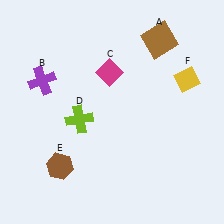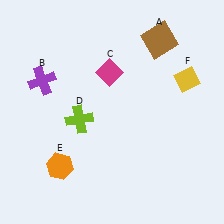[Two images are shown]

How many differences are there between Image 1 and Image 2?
There is 1 difference between the two images.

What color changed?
The hexagon (E) changed from brown in Image 1 to orange in Image 2.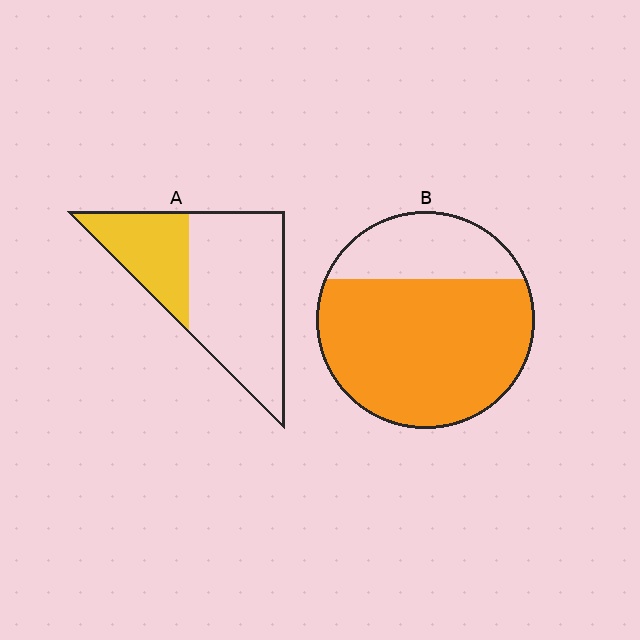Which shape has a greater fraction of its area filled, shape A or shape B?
Shape B.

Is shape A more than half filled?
No.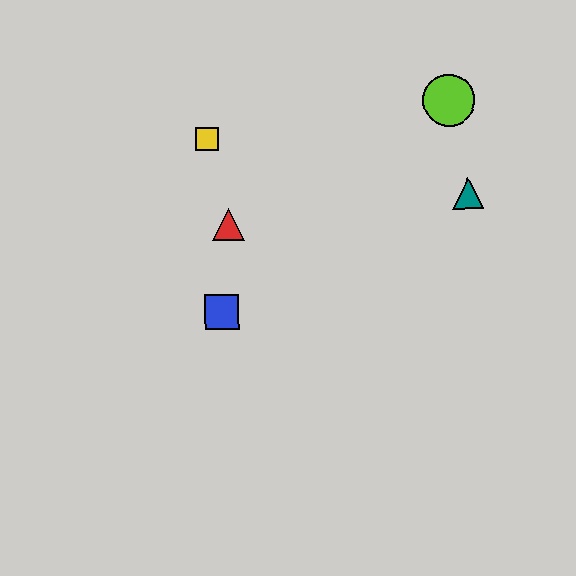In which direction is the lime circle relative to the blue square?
The lime circle is to the right of the blue square.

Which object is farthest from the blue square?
The lime circle is farthest from the blue square.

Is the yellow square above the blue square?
Yes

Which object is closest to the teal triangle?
The lime circle is closest to the teal triangle.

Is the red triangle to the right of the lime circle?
No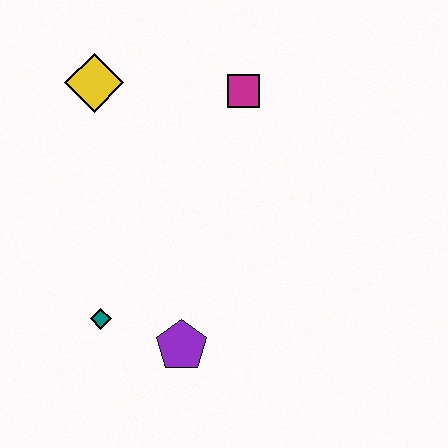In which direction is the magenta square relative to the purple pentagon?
The magenta square is above the purple pentagon.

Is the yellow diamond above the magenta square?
Yes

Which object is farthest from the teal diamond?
The magenta square is farthest from the teal diamond.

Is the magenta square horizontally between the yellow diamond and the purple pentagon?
No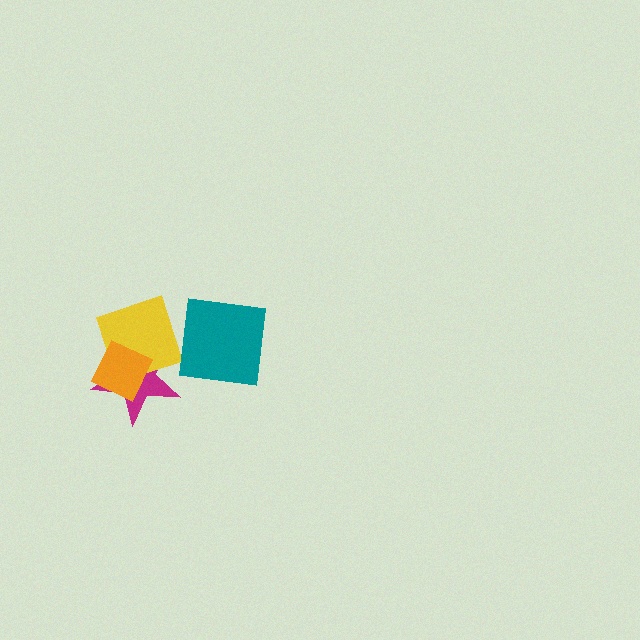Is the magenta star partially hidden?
Yes, it is partially covered by another shape.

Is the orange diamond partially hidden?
No, no other shape covers it.